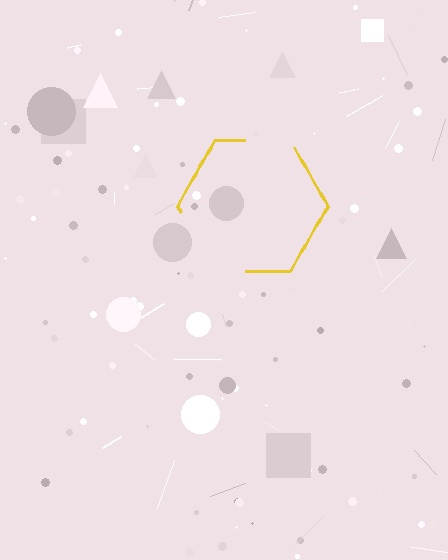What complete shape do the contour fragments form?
The contour fragments form a hexagon.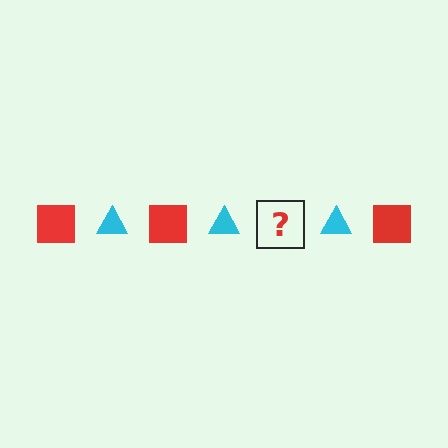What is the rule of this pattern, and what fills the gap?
The rule is that the pattern alternates between red square and cyan triangle. The gap should be filled with a red square.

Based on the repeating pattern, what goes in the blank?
The blank should be a red square.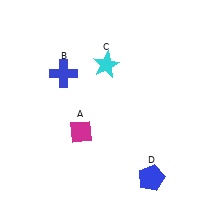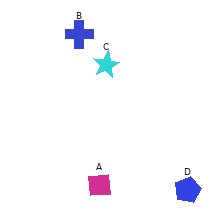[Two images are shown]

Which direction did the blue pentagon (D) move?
The blue pentagon (D) moved right.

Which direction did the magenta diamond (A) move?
The magenta diamond (A) moved down.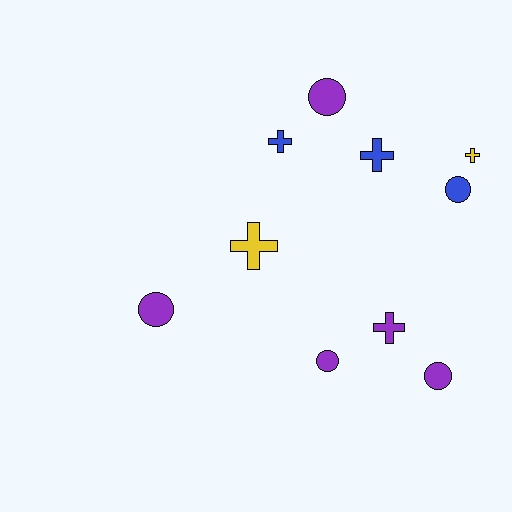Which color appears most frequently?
Purple, with 5 objects.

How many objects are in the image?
There are 10 objects.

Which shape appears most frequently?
Cross, with 5 objects.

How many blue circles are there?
There is 1 blue circle.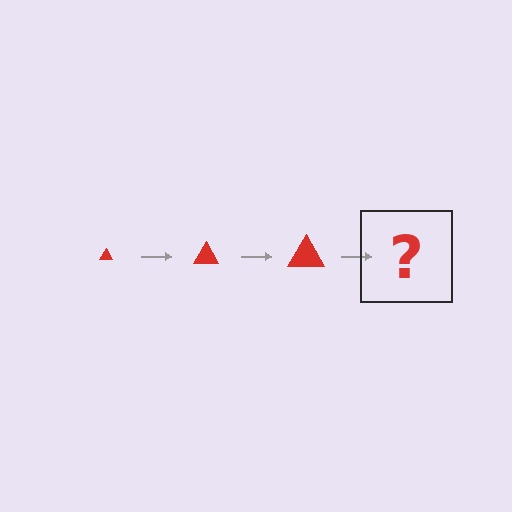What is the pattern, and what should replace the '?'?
The pattern is that the triangle gets progressively larger each step. The '?' should be a red triangle, larger than the previous one.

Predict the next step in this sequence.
The next step is a red triangle, larger than the previous one.